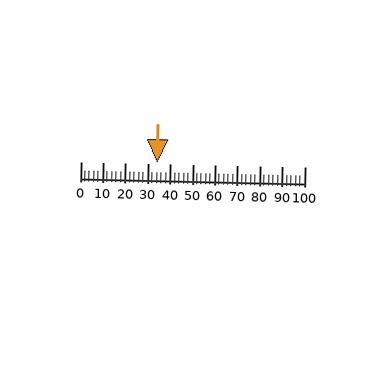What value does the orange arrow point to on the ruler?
The orange arrow points to approximately 34.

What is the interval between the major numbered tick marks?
The major tick marks are spaced 10 units apart.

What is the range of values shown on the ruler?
The ruler shows values from 0 to 100.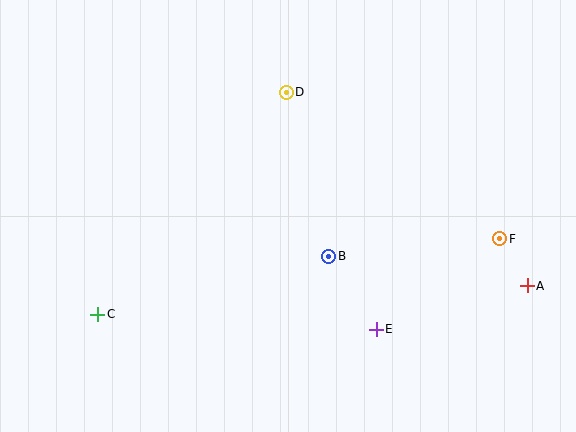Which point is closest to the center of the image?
Point B at (329, 256) is closest to the center.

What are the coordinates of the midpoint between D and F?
The midpoint between D and F is at (393, 165).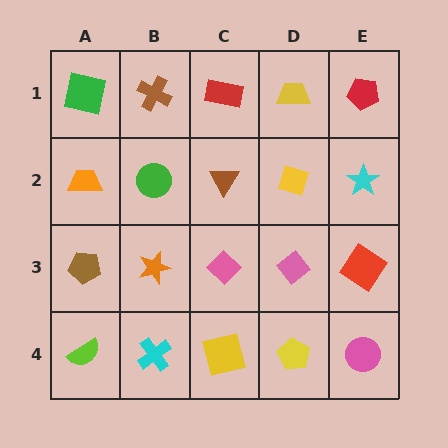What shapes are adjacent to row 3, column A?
An orange trapezoid (row 2, column A), a lime semicircle (row 4, column A), an orange star (row 3, column B).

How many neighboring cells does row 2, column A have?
3.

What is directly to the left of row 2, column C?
A green circle.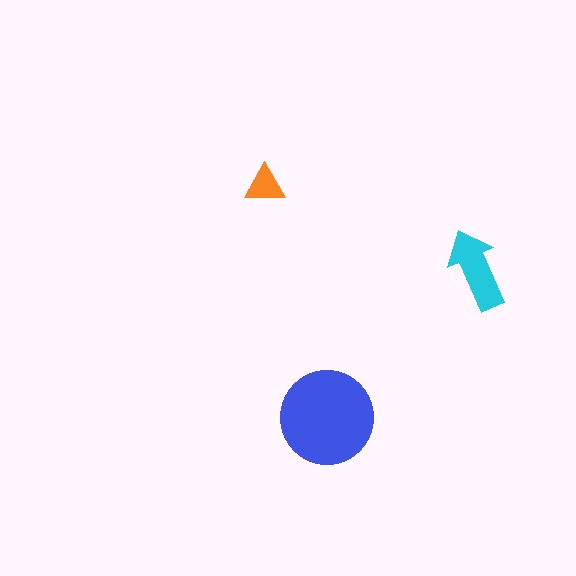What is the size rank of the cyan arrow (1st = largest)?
2nd.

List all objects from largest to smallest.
The blue circle, the cyan arrow, the orange triangle.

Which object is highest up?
The orange triangle is topmost.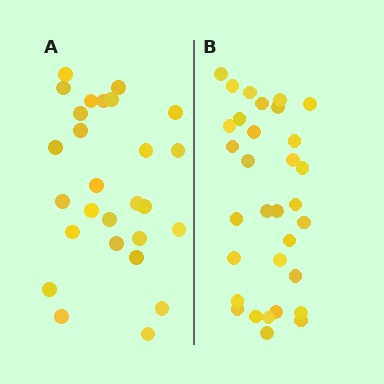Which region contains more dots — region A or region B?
Region B (the right region) has more dots.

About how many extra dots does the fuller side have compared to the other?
Region B has about 5 more dots than region A.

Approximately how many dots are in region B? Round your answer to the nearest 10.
About 30 dots. (The exact count is 32, which rounds to 30.)